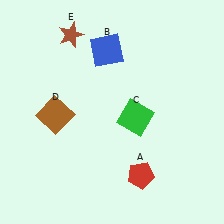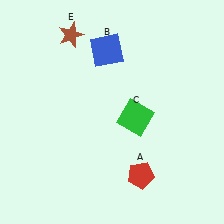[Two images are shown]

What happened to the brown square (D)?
The brown square (D) was removed in Image 2. It was in the bottom-left area of Image 1.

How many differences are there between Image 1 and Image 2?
There is 1 difference between the two images.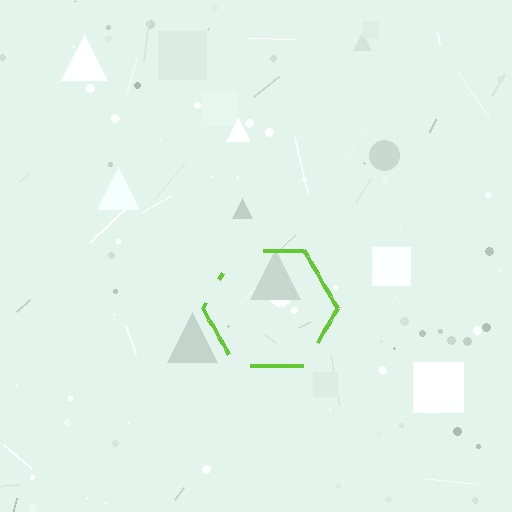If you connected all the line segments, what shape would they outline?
They would outline a hexagon.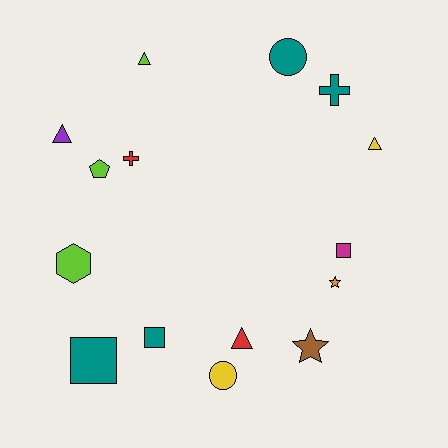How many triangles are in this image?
There are 4 triangles.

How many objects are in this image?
There are 15 objects.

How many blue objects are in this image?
There are no blue objects.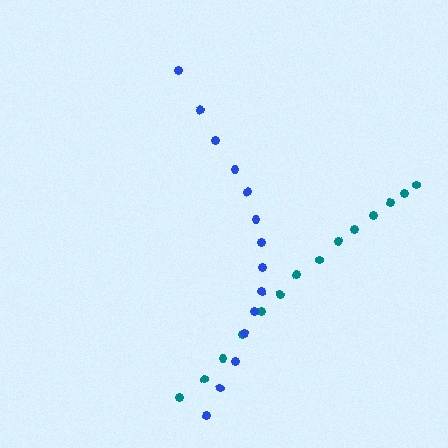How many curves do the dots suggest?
There are 2 distinct paths.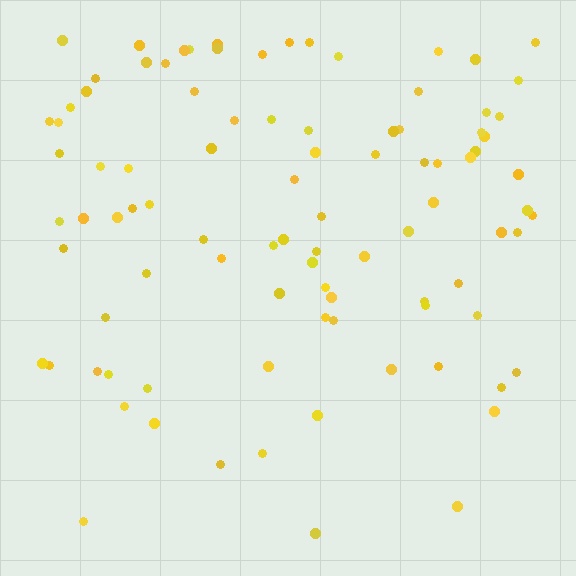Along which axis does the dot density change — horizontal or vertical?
Vertical.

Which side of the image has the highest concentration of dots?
The top.